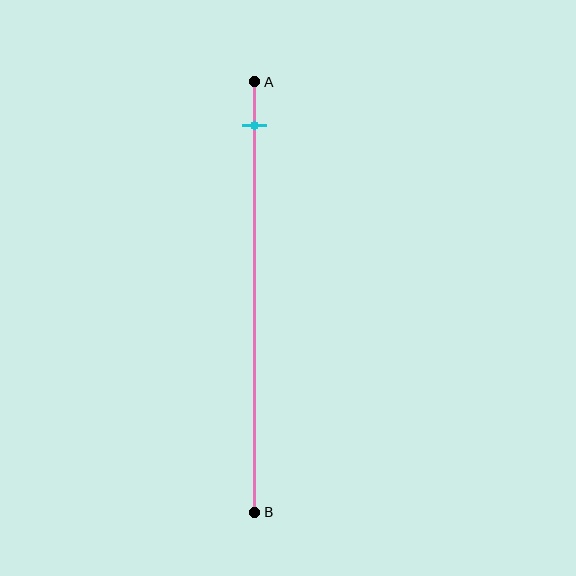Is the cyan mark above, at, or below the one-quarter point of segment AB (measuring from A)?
The cyan mark is above the one-quarter point of segment AB.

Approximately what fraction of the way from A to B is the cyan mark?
The cyan mark is approximately 10% of the way from A to B.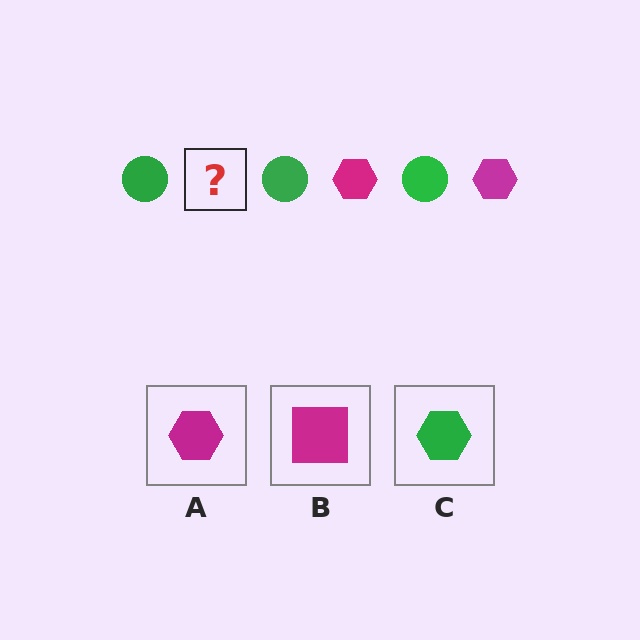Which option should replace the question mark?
Option A.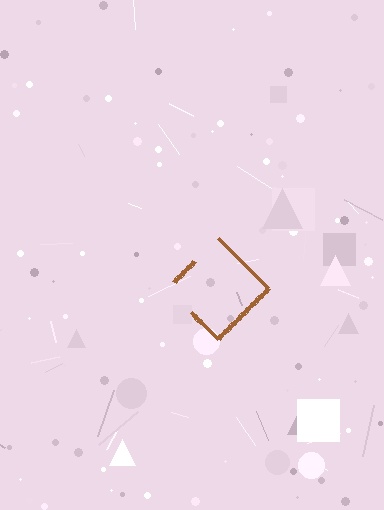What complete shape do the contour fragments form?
The contour fragments form a diamond.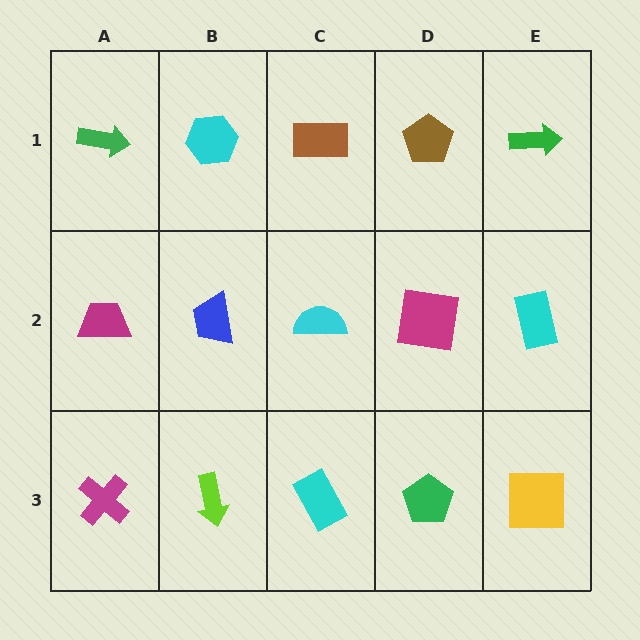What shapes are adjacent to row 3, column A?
A magenta trapezoid (row 2, column A), a lime arrow (row 3, column B).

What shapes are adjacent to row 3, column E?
A cyan rectangle (row 2, column E), a green pentagon (row 3, column D).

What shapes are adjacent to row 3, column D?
A magenta square (row 2, column D), a cyan rectangle (row 3, column C), a yellow square (row 3, column E).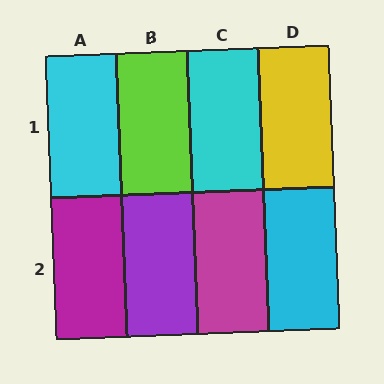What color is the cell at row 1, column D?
Yellow.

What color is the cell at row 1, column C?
Cyan.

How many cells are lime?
1 cell is lime.